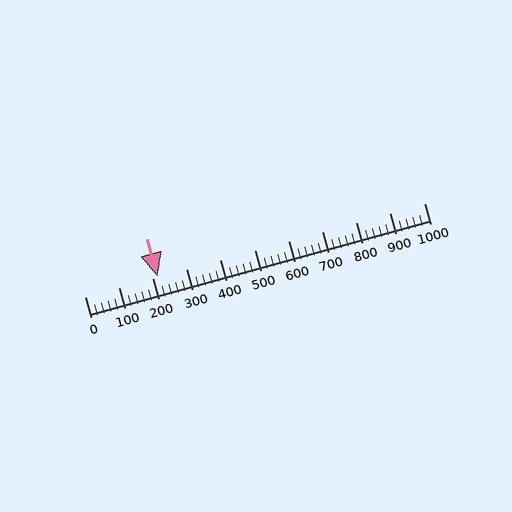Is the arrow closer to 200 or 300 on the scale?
The arrow is closer to 200.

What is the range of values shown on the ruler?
The ruler shows values from 0 to 1000.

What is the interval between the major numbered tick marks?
The major tick marks are spaced 100 units apart.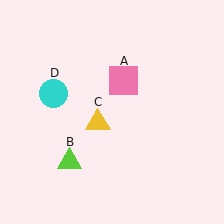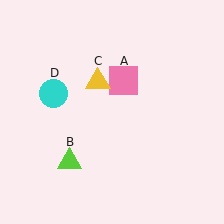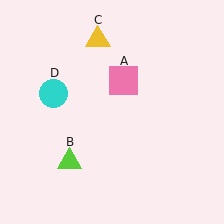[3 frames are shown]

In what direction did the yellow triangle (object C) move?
The yellow triangle (object C) moved up.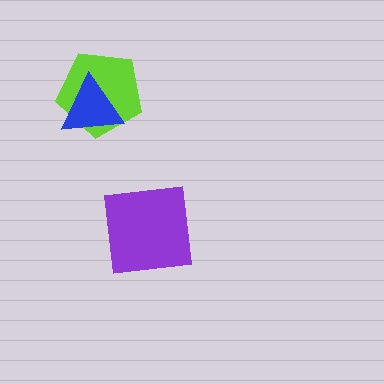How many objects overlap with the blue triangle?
1 object overlaps with the blue triangle.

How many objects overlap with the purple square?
0 objects overlap with the purple square.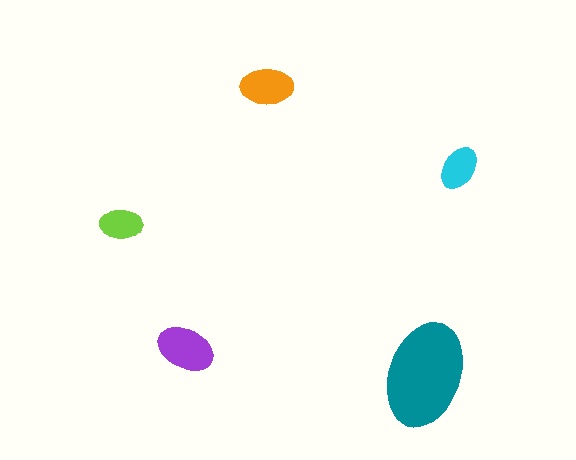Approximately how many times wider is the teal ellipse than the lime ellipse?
About 2.5 times wider.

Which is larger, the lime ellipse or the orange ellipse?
The orange one.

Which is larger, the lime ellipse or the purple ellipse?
The purple one.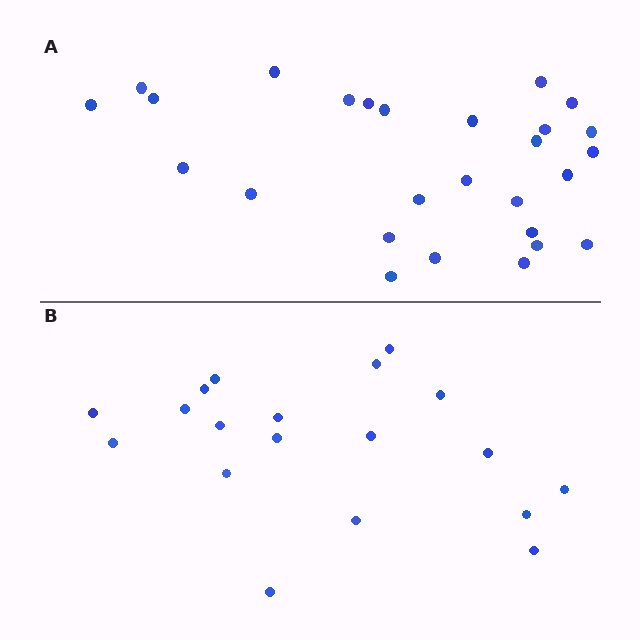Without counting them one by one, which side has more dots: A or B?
Region A (the top region) has more dots.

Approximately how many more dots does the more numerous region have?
Region A has roughly 8 or so more dots than region B.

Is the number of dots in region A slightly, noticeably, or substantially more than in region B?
Region A has noticeably more, but not dramatically so. The ratio is roughly 1.4 to 1.